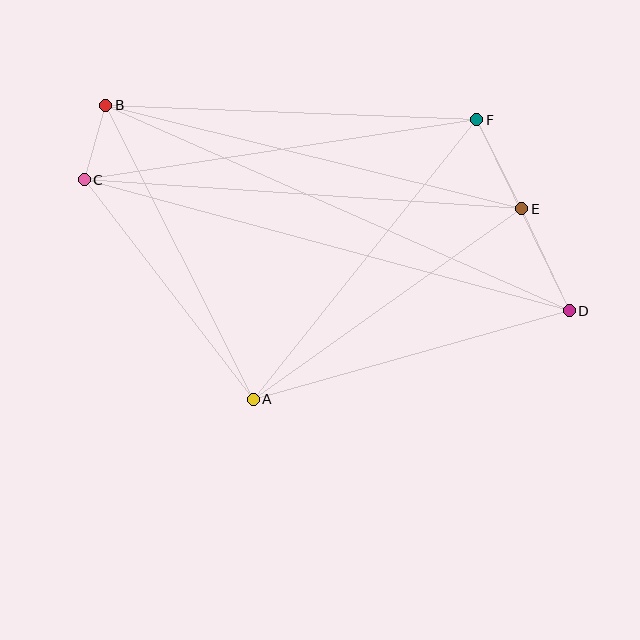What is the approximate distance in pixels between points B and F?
The distance between B and F is approximately 371 pixels.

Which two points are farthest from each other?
Points B and D are farthest from each other.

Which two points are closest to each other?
Points B and C are closest to each other.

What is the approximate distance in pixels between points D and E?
The distance between D and E is approximately 112 pixels.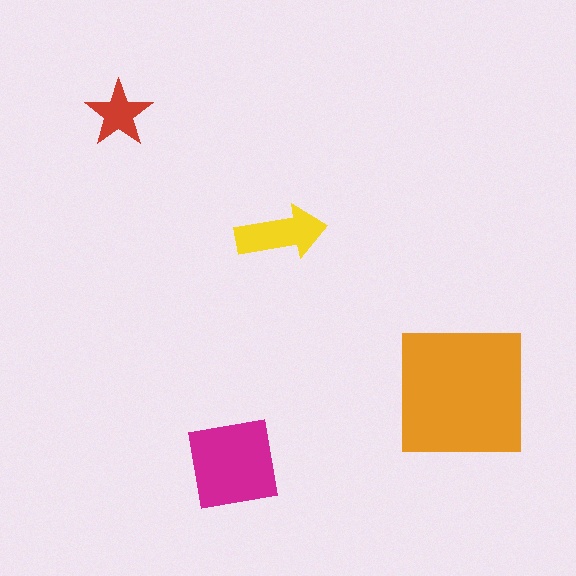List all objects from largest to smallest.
The orange square, the magenta square, the yellow arrow, the red star.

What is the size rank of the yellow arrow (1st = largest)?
3rd.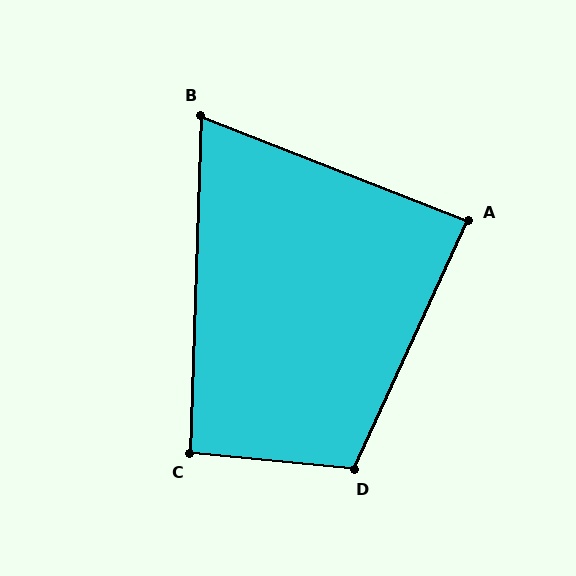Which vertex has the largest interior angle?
D, at approximately 109 degrees.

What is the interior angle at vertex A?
Approximately 87 degrees (approximately right).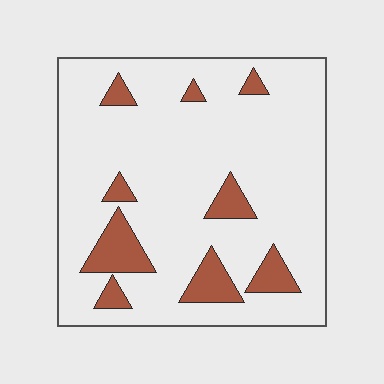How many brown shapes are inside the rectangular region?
9.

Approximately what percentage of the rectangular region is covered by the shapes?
Approximately 15%.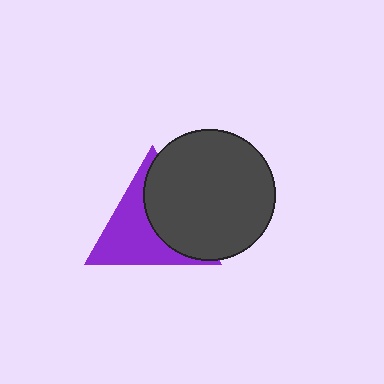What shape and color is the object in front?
The object in front is a dark gray circle.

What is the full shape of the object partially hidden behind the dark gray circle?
The partially hidden object is a purple triangle.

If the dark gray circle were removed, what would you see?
You would see the complete purple triangle.